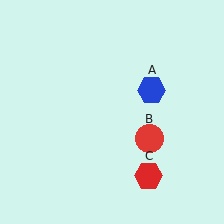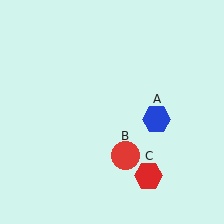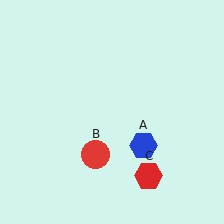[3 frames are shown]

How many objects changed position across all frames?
2 objects changed position: blue hexagon (object A), red circle (object B).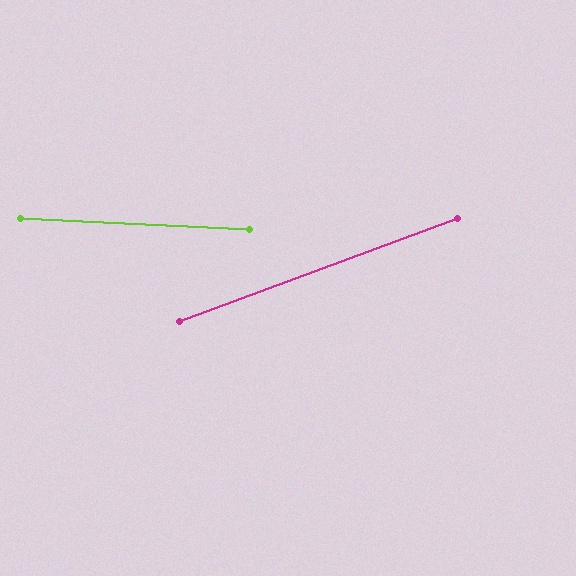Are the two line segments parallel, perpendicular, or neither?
Neither parallel nor perpendicular — they differ by about 23°.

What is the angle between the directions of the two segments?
Approximately 23 degrees.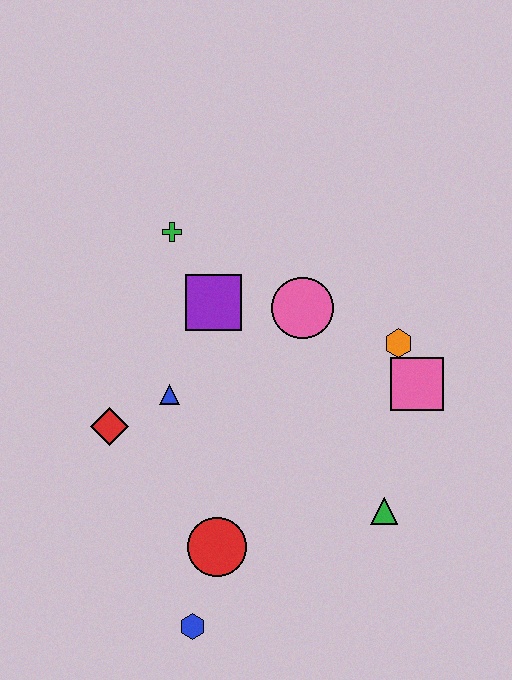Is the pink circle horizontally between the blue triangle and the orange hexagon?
Yes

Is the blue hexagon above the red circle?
No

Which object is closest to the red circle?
The blue hexagon is closest to the red circle.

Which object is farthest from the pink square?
The blue hexagon is farthest from the pink square.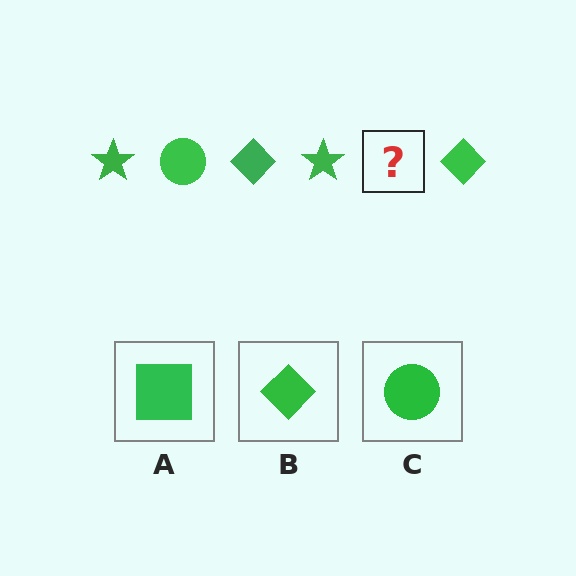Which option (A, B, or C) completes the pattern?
C.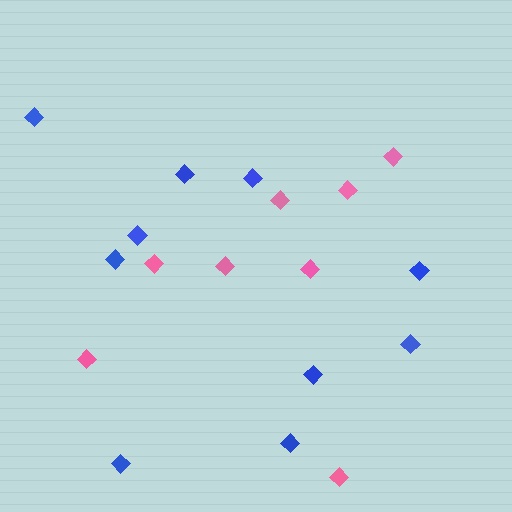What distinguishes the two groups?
There are 2 groups: one group of pink diamonds (8) and one group of blue diamonds (10).